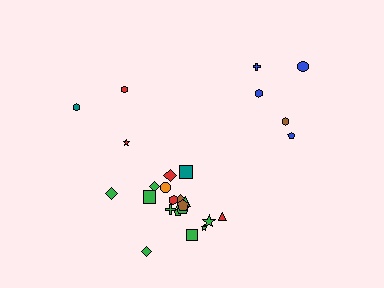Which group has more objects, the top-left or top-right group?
The top-right group.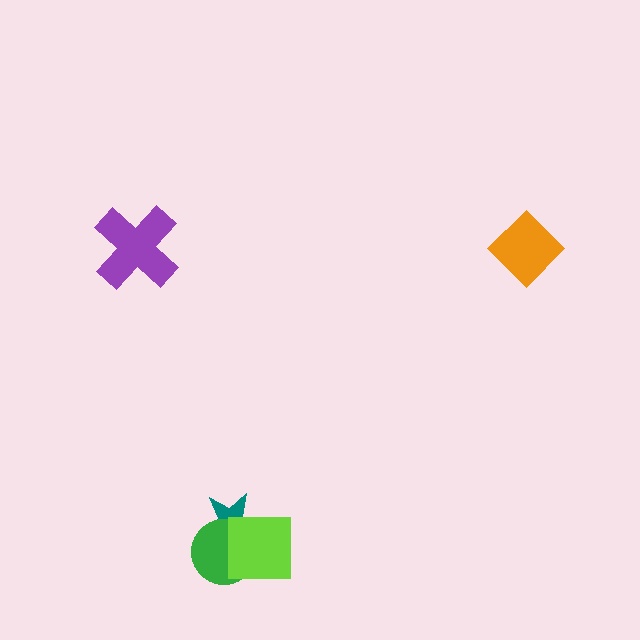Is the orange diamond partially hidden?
No, no other shape covers it.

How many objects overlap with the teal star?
2 objects overlap with the teal star.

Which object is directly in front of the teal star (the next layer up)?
The green circle is directly in front of the teal star.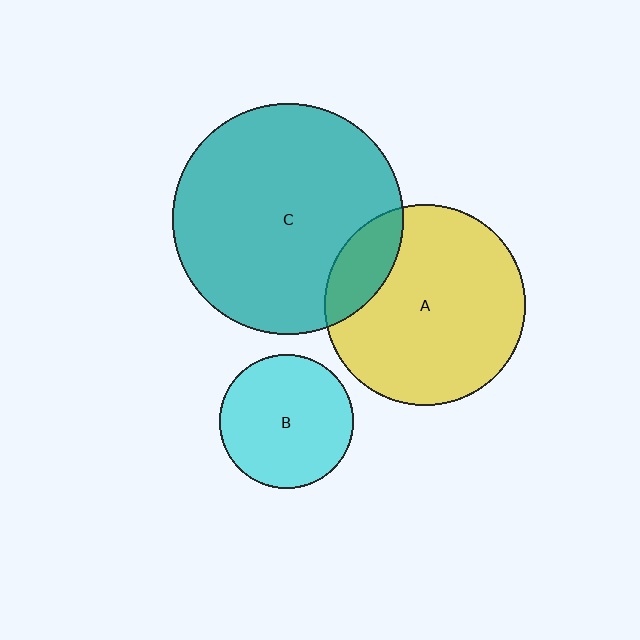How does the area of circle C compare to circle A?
Approximately 1.3 times.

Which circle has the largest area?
Circle C (teal).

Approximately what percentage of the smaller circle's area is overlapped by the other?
Approximately 15%.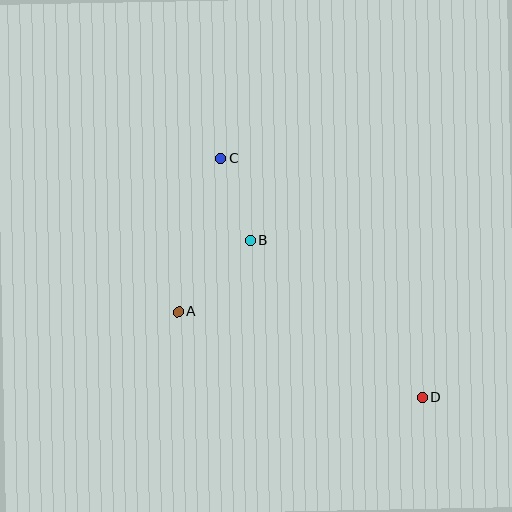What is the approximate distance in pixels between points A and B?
The distance between A and B is approximately 101 pixels.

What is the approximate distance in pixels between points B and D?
The distance between B and D is approximately 233 pixels.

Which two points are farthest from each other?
Points C and D are farthest from each other.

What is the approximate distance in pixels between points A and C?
The distance between A and C is approximately 159 pixels.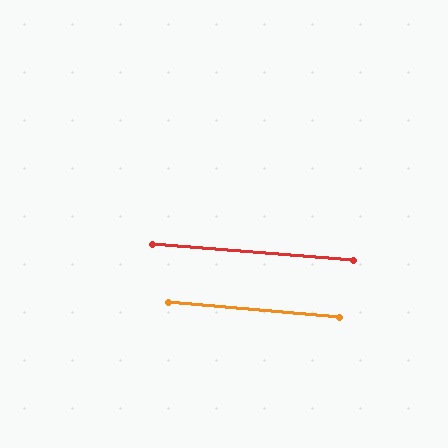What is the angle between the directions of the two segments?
Approximately 0 degrees.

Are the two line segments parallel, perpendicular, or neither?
Parallel — their directions differ by only 0.3°.